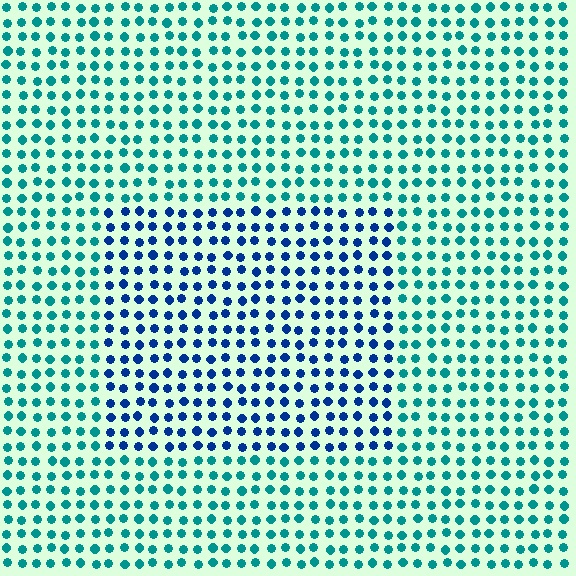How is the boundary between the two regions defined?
The boundary is defined purely by a slight shift in hue (about 43 degrees). Spacing, size, and orientation are identical on both sides.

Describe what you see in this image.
The image is filled with small teal elements in a uniform arrangement. A rectangle-shaped region is visible where the elements are tinted to a slightly different hue, forming a subtle color boundary.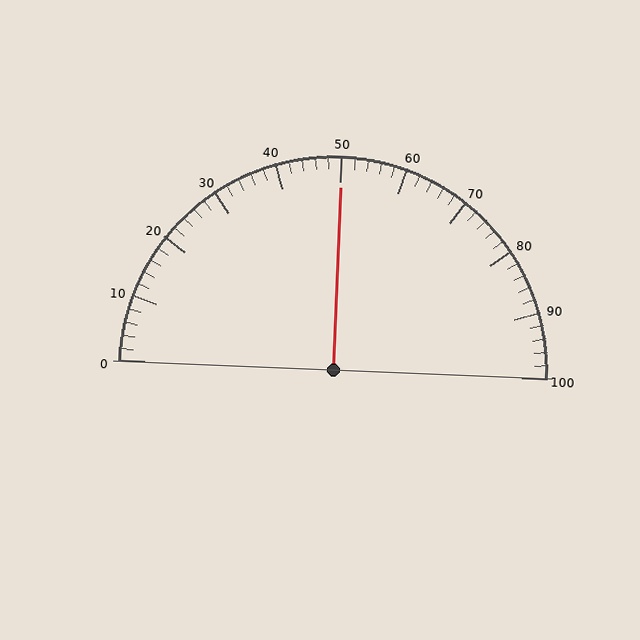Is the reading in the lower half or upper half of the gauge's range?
The reading is in the upper half of the range (0 to 100).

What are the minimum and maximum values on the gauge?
The gauge ranges from 0 to 100.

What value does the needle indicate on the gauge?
The needle indicates approximately 50.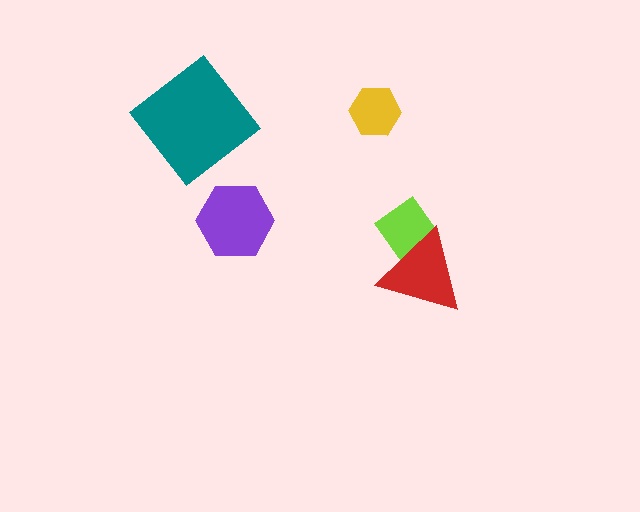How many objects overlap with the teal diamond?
0 objects overlap with the teal diamond.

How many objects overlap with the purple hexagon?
0 objects overlap with the purple hexagon.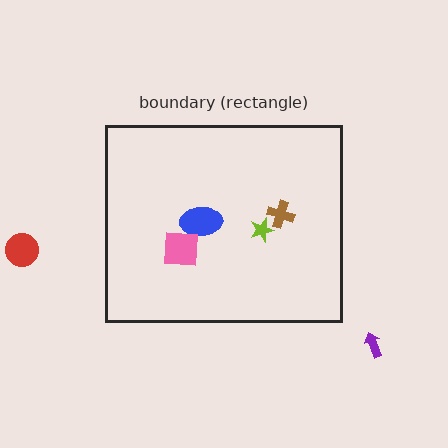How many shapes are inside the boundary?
4 inside, 2 outside.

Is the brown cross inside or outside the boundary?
Inside.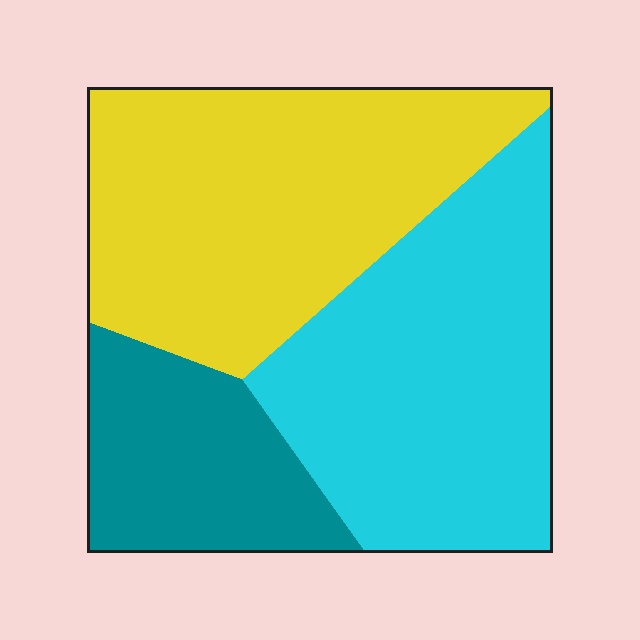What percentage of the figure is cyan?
Cyan covers 40% of the figure.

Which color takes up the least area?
Teal, at roughly 20%.